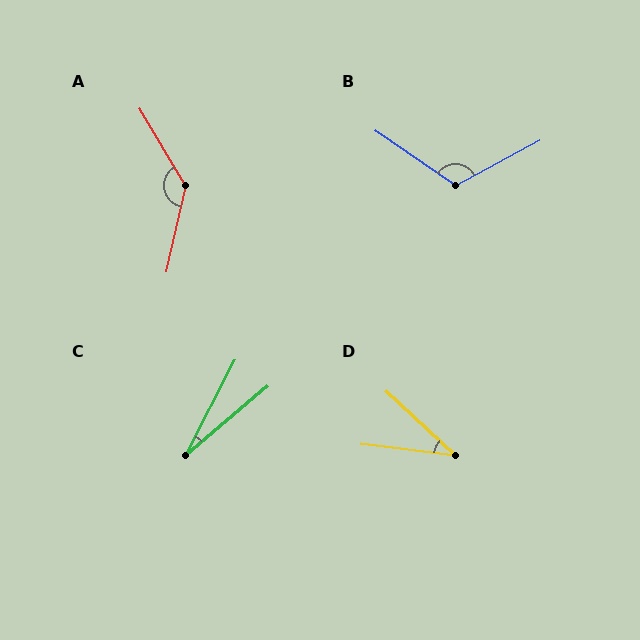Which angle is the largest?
A, at approximately 137 degrees.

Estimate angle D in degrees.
Approximately 36 degrees.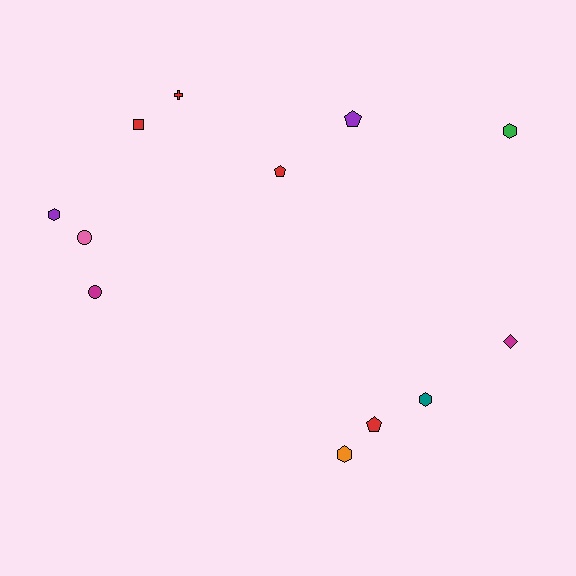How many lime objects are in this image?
There are no lime objects.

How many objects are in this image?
There are 12 objects.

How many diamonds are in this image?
There is 1 diamond.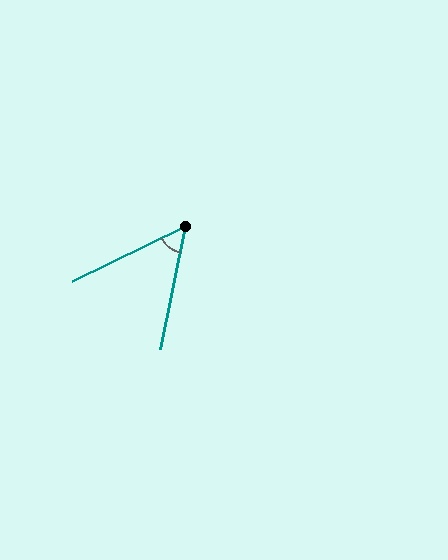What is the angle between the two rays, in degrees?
Approximately 52 degrees.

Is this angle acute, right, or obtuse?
It is acute.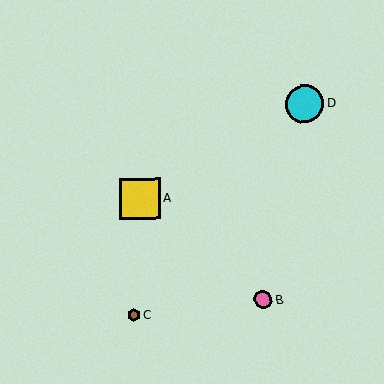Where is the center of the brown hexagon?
The center of the brown hexagon is at (134, 315).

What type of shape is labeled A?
Shape A is a yellow square.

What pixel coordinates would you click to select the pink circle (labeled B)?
Click at (263, 300) to select the pink circle B.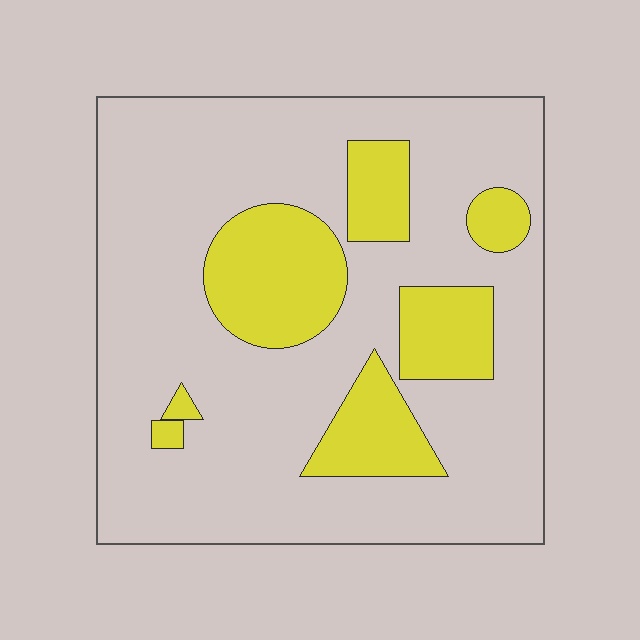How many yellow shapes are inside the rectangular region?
7.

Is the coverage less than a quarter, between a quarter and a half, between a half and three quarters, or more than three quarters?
Less than a quarter.